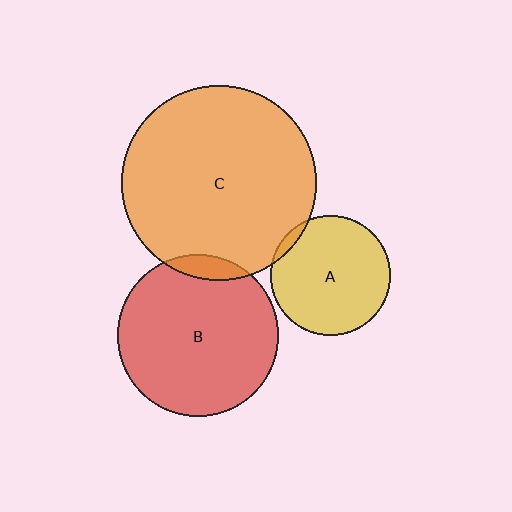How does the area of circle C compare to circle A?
Approximately 2.6 times.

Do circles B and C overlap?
Yes.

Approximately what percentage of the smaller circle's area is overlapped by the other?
Approximately 5%.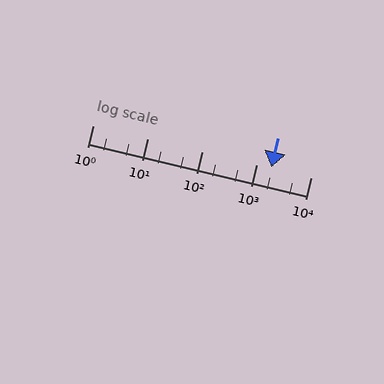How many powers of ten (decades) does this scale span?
The scale spans 4 decades, from 1 to 10000.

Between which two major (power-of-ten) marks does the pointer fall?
The pointer is between 1000 and 10000.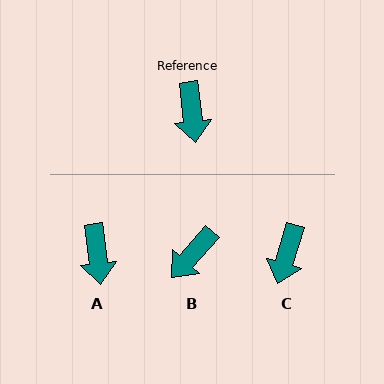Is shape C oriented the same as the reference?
No, it is off by about 23 degrees.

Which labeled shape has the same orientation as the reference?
A.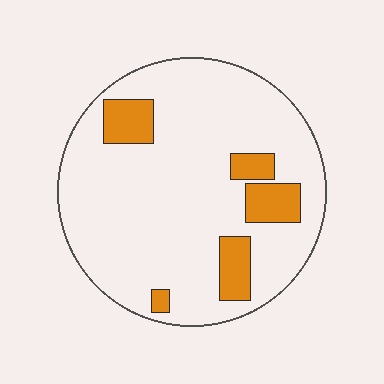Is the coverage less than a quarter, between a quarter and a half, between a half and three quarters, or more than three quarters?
Less than a quarter.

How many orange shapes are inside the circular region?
5.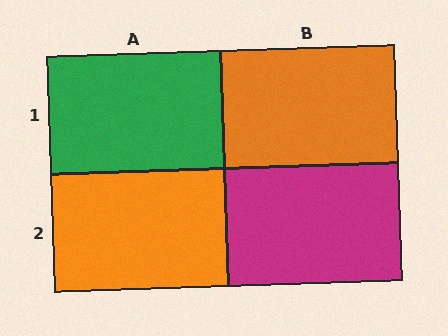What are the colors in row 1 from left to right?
Green, orange.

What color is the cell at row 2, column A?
Orange.